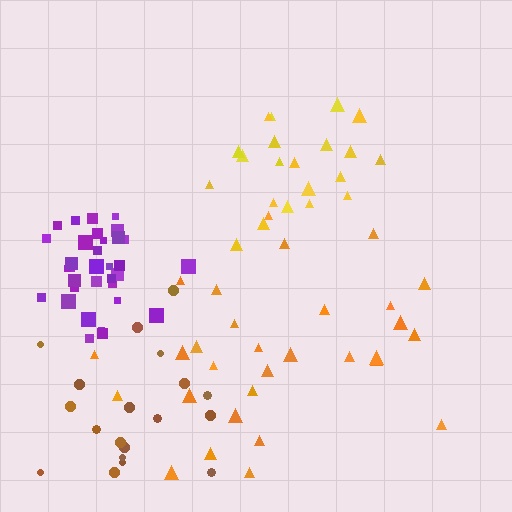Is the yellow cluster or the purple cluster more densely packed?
Purple.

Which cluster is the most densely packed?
Purple.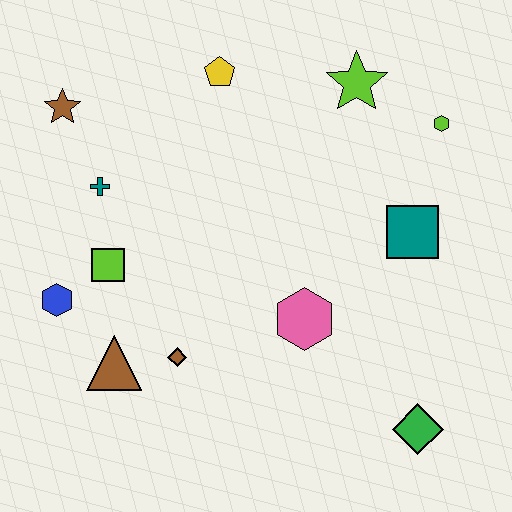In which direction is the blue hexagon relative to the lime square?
The blue hexagon is to the left of the lime square.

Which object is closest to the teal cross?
The lime square is closest to the teal cross.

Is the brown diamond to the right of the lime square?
Yes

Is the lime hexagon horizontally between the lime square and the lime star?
No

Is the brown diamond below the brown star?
Yes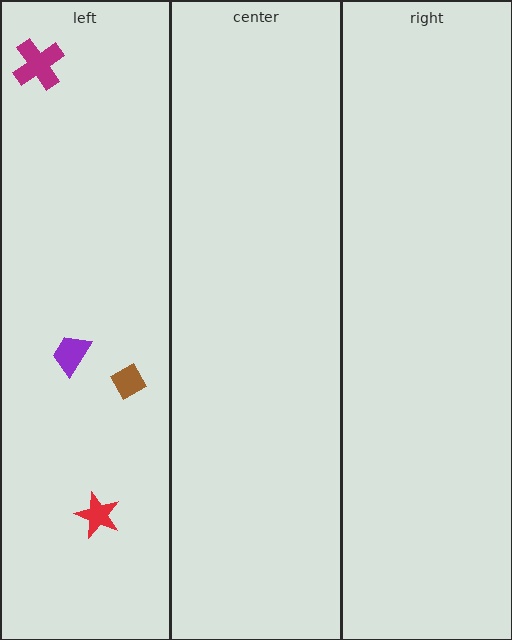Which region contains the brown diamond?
The left region.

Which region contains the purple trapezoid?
The left region.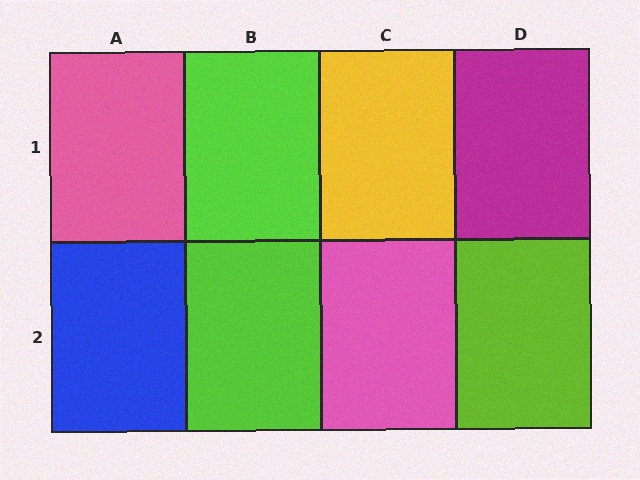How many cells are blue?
1 cell is blue.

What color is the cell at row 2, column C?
Pink.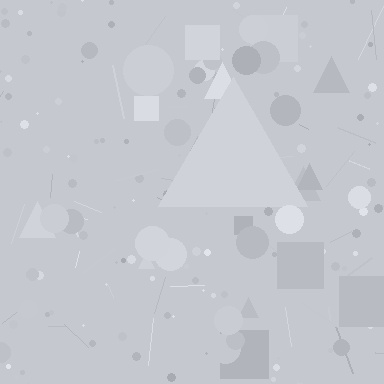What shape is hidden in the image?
A triangle is hidden in the image.